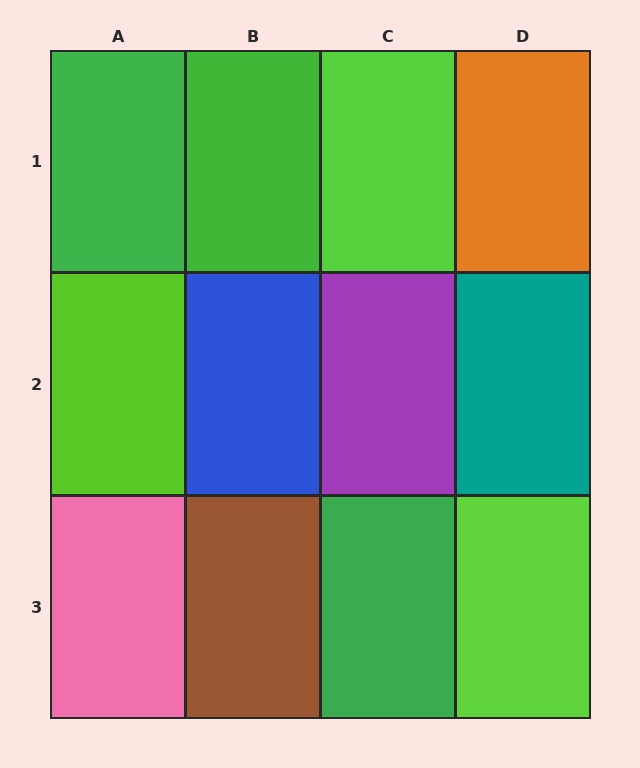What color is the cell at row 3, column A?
Pink.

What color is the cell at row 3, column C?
Green.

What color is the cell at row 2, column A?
Lime.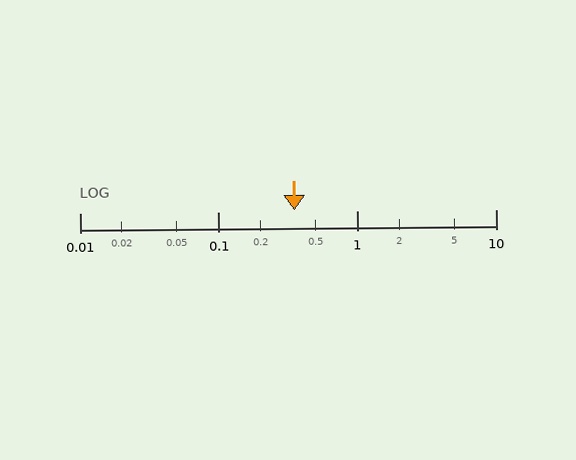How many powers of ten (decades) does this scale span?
The scale spans 3 decades, from 0.01 to 10.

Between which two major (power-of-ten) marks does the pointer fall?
The pointer is between 0.1 and 1.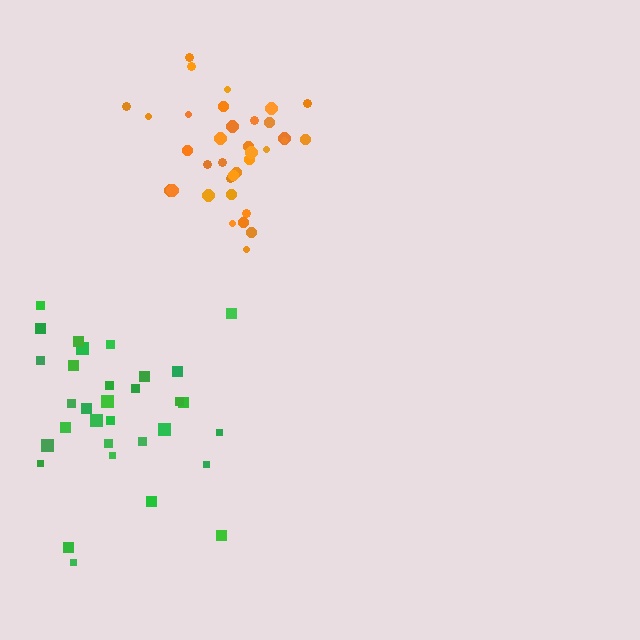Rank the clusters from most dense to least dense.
orange, green.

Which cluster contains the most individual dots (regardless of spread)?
Orange (35).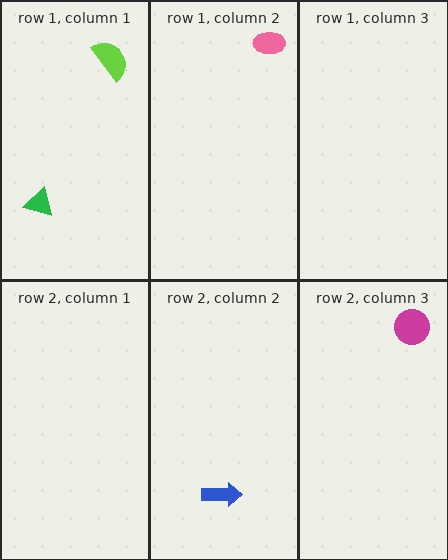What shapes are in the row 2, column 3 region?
The magenta circle.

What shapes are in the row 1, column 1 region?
The green triangle, the lime semicircle.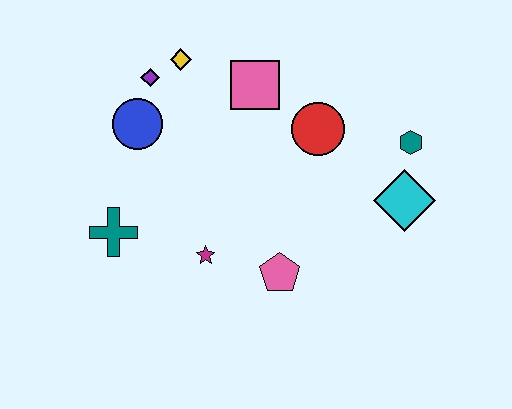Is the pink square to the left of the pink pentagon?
Yes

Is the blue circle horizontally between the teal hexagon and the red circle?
No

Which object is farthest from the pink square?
The teal cross is farthest from the pink square.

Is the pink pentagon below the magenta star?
Yes